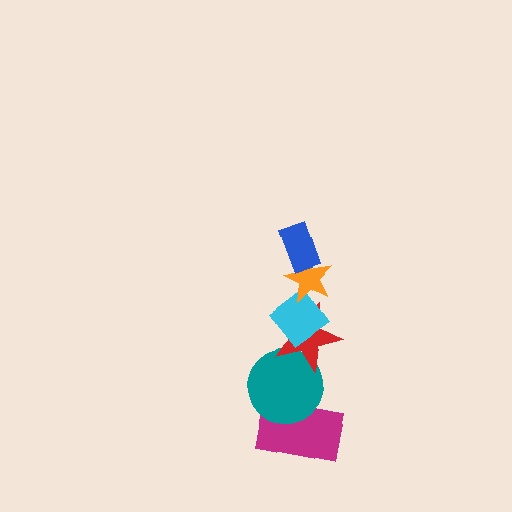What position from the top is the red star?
The red star is 4th from the top.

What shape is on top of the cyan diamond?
The orange star is on top of the cyan diamond.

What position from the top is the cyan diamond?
The cyan diamond is 3rd from the top.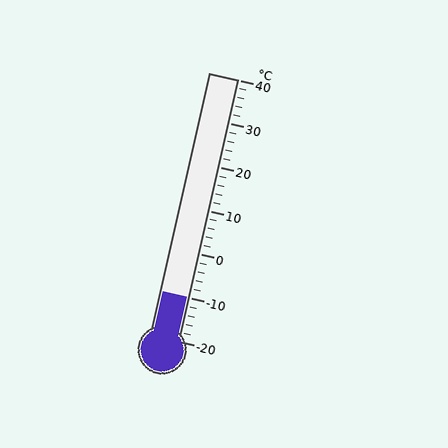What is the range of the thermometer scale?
The thermometer scale ranges from -20°C to 40°C.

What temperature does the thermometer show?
The thermometer shows approximately -10°C.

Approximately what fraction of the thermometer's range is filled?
The thermometer is filled to approximately 15% of its range.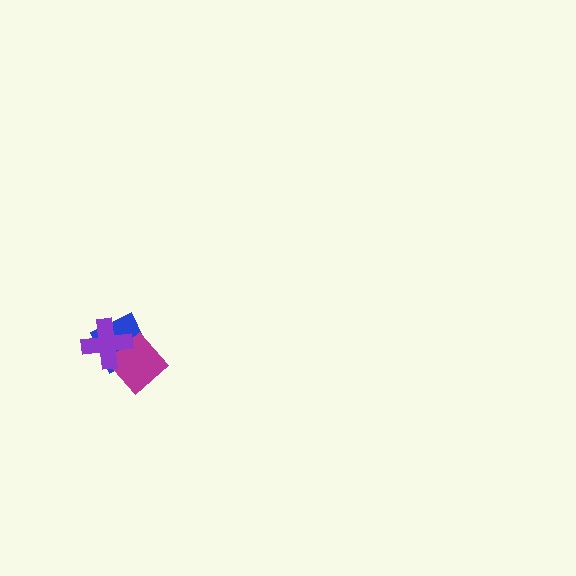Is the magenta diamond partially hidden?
Yes, it is partially covered by another shape.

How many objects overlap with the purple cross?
2 objects overlap with the purple cross.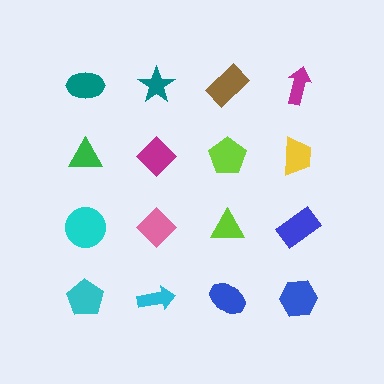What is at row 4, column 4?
A blue hexagon.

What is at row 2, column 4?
A yellow trapezoid.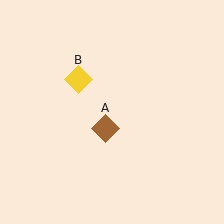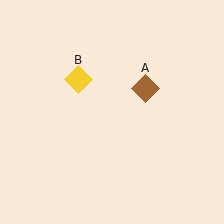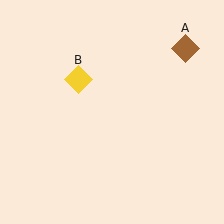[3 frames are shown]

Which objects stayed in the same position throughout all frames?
Yellow diamond (object B) remained stationary.